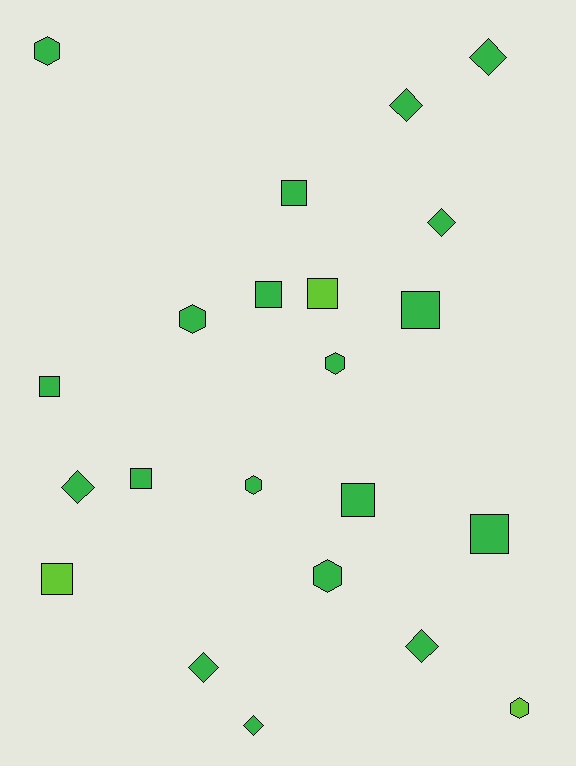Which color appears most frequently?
Green, with 19 objects.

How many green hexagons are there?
There are 5 green hexagons.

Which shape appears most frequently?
Square, with 9 objects.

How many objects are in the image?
There are 22 objects.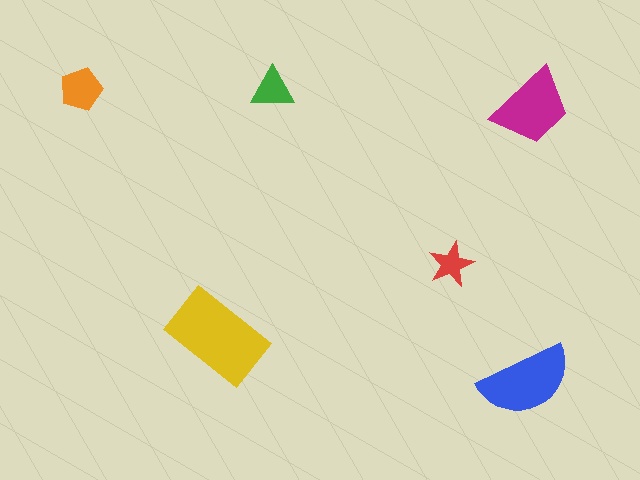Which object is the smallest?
The red star.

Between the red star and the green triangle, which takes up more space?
The green triangle.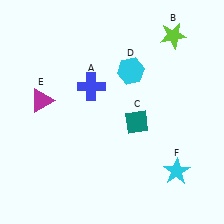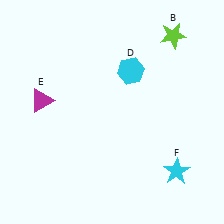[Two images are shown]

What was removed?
The teal diamond (C), the blue cross (A) were removed in Image 2.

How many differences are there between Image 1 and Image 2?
There are 2 differences between the two images.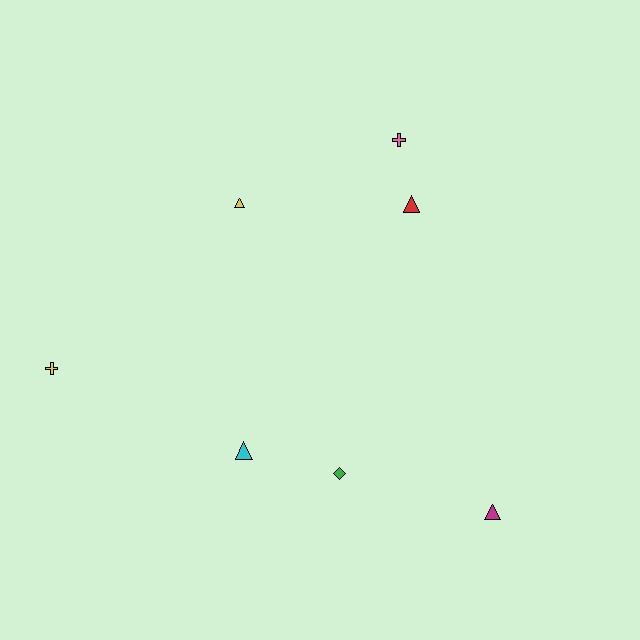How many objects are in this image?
There are 7 objects.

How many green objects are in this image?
There is 1 green object.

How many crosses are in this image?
There are 2 crosses.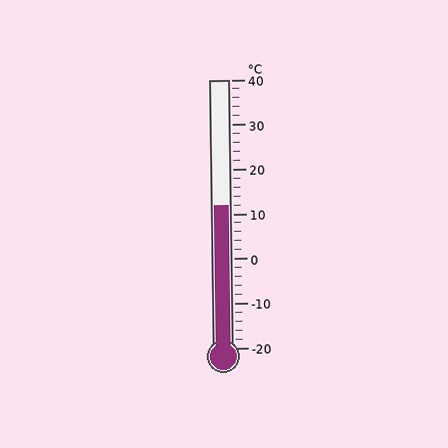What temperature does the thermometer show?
The thermometer shows approximately 12°C.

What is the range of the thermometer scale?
The thermometer scale ranges from -20°C to 40°C.